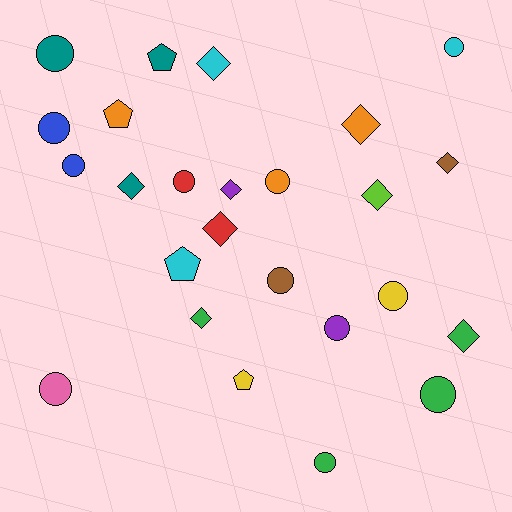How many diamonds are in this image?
There are 9 diamonds.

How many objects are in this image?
There are 25 objects.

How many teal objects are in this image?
There are 3 teal objects.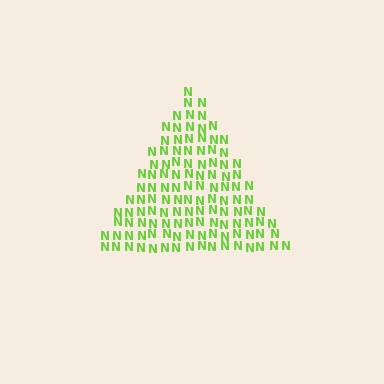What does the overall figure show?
The overall figure shows a triangle.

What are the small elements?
The small elements are letter N's.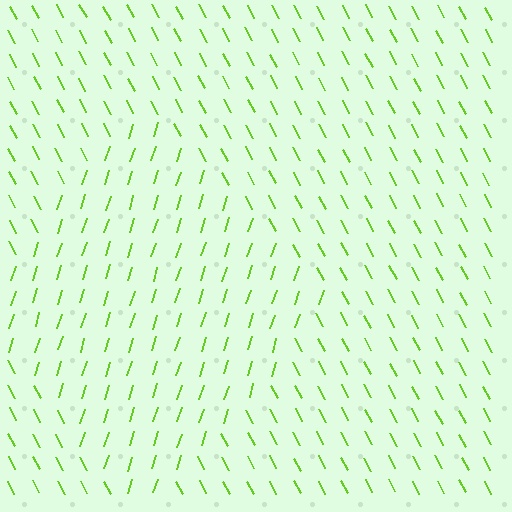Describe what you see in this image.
The image is filled with small lime line segments. A diamond region in the image has lines oriented differently from the surrounding lines, creating a visible texture boundary.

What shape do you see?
I see a diamond.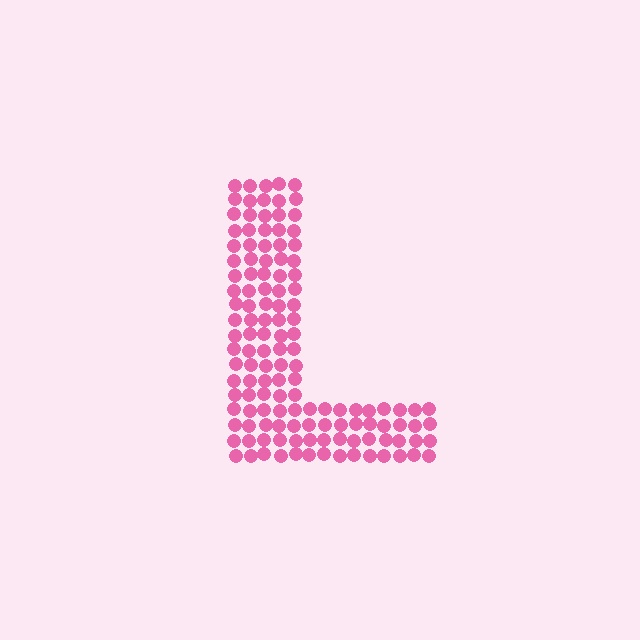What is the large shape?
The large shape is the letter L.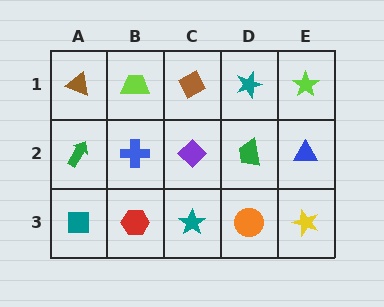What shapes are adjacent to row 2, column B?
A lime trapezoid (row 1, column B), a red hexagon (row 3, column B), a green arrow (row 2, column A), a purple diamond (row 2, column C).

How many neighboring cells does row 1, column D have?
3.